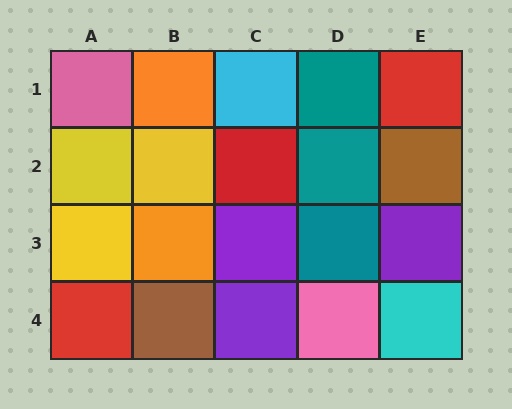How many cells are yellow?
3 cells are yellow.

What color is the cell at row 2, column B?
Yellow.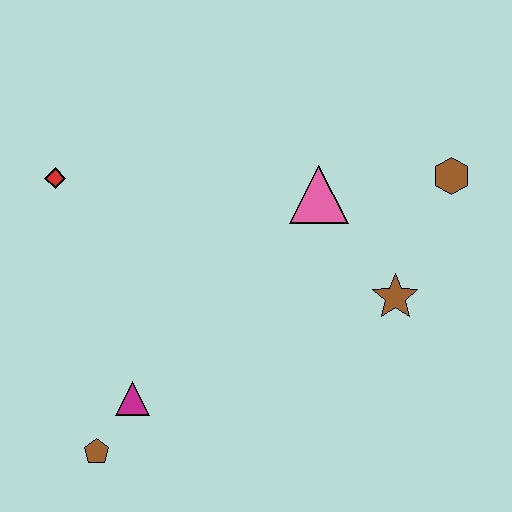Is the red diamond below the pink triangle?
No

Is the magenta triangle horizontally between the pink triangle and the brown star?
No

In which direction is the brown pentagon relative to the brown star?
The brown pentagon is to the left of the brown star.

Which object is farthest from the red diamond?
The brown hexagon is farthest from the red diamond.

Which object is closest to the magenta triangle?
The brown pentagon is closest to the magenta triangle.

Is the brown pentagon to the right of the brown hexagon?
No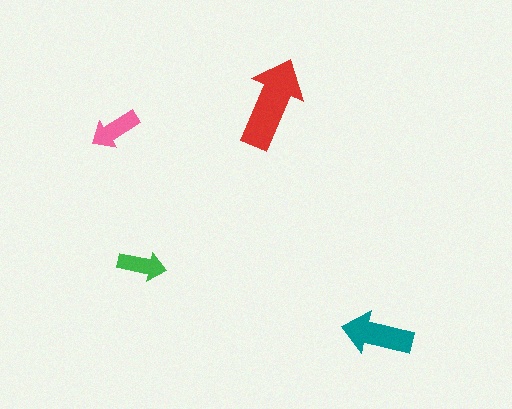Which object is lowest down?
The teal arrow is bottommost.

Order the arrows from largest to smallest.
the red one, the teal one, the pink one, the green one.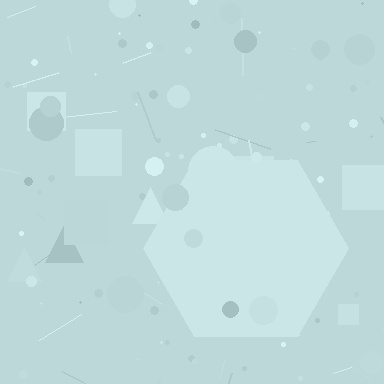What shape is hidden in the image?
A hexagon is hidden in the image.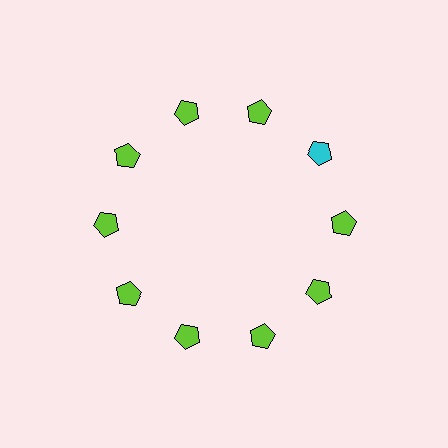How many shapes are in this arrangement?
There are 10 shapes arranged in a ring pattern.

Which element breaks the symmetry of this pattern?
The cyan pentagon at roughly the 2 o'clock position breaks the symmetry. All other shapes are lime pentagons.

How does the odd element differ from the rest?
It has a different color: cyan instead of lime.